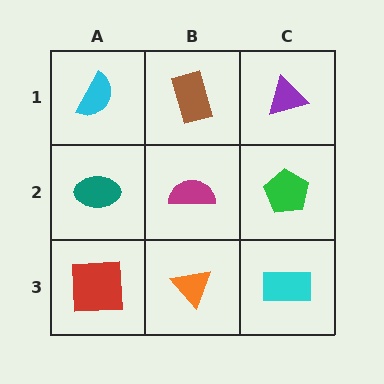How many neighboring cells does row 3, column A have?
2.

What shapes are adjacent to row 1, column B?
A magenta semicircle (row 2, column B), a cyan semicircle (row 1, column A), a purple triangle (row 1, column C).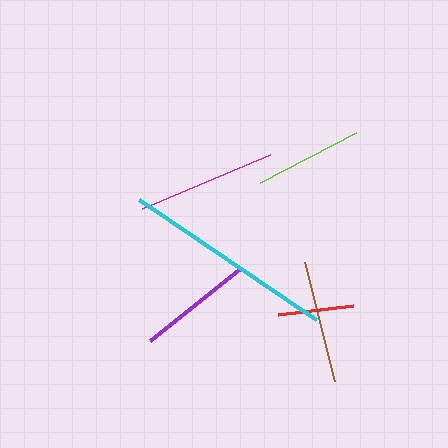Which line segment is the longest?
The cyan line is the longest at approximately 215 pixels.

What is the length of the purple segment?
The purple segment is approximately 115 pixels long.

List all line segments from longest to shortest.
From longest to shortest: cyan, magenta, brown, purple, lime, red.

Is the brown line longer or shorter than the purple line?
The brown line is longer than the purple line.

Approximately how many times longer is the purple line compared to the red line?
The purple line is approximately 1.5 times the length of the red line.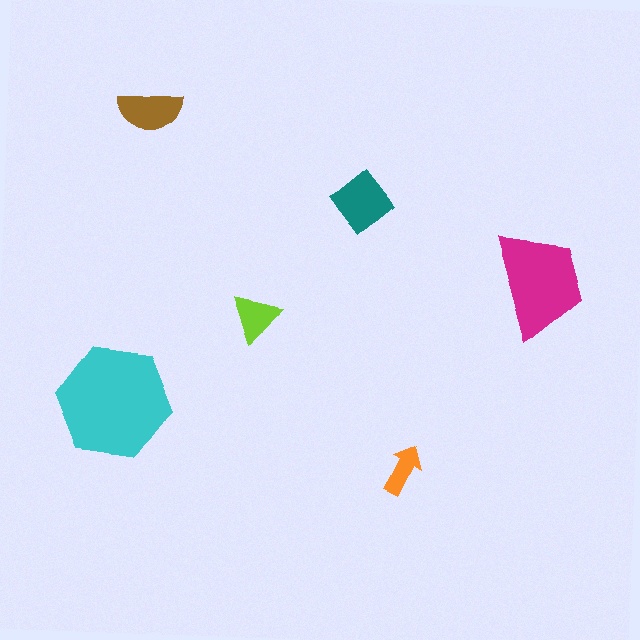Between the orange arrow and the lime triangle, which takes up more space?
The lime triangle.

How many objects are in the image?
There are 6 objects in the image.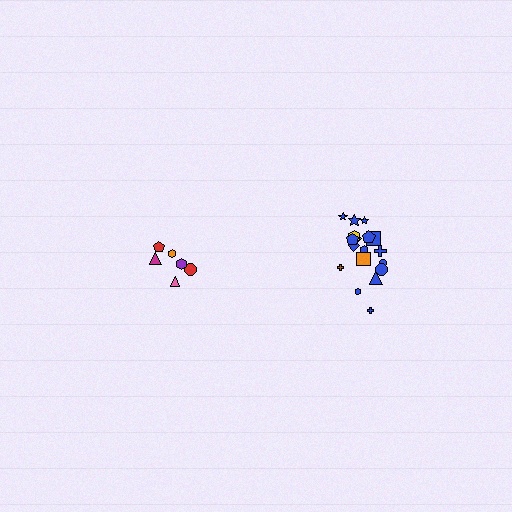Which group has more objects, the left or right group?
The right group.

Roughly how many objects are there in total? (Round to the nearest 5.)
Roughly 25 objects in total.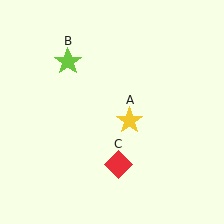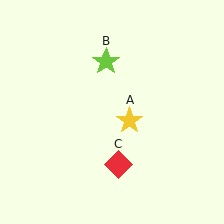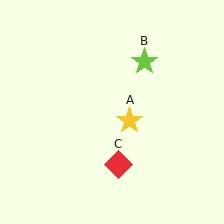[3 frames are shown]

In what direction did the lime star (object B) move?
The lime star (object B) moved right.